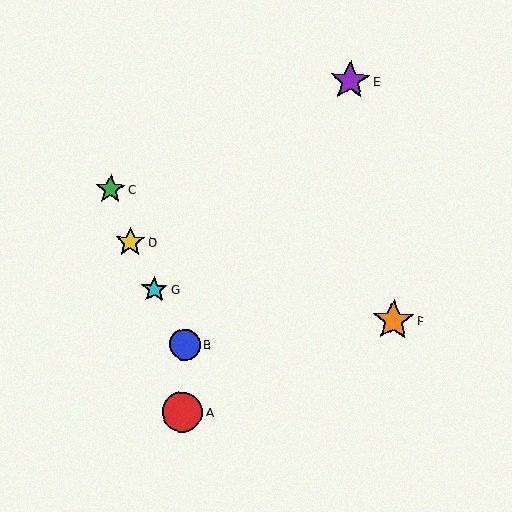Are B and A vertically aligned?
Yes, both are at x≈185.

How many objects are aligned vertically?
2 objects (A, B) are aligned vertically.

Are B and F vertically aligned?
No, B is at x≈185 and F is at x≈393.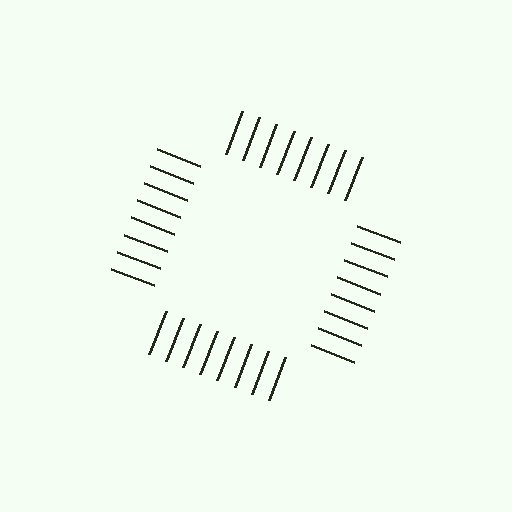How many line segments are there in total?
32 — 8 along each of the 4 edges.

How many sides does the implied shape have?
4 sides — the line-ends trace a square.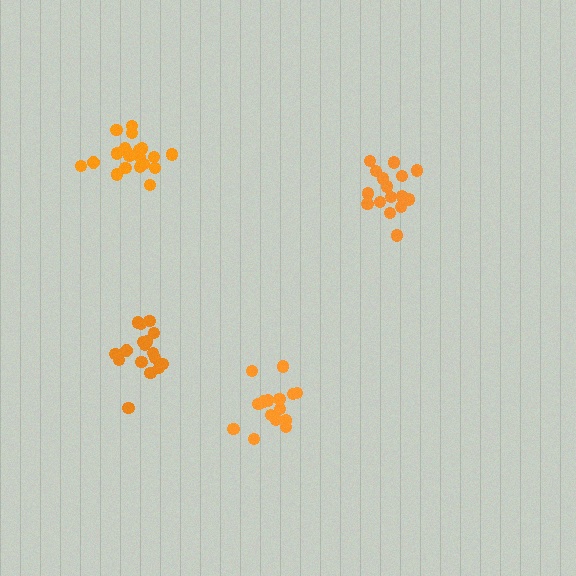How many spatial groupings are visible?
There are 4 spatial groupings.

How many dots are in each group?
Group 1: 15 dots, Group 2: 17 dots, Group 3: 20 dots, Group 4: 16 dots (68 total).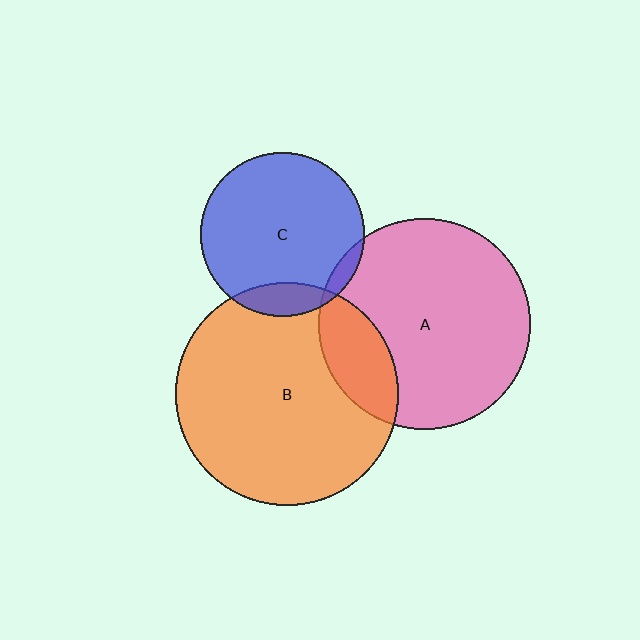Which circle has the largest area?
Circle B (orange).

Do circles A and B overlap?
Yes.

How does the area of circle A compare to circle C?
Approximately 1.7 times.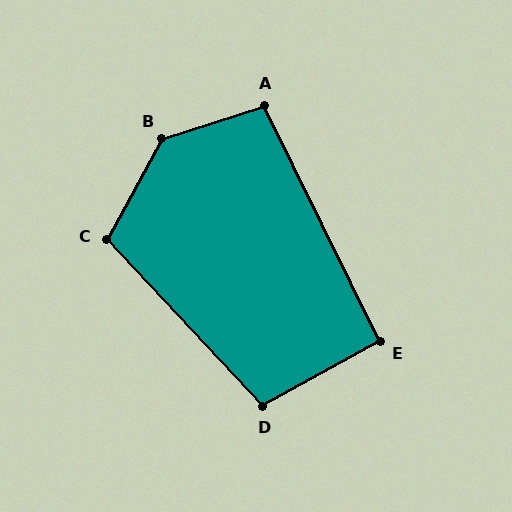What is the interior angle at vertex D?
Approximately 104 degrees (obtuse).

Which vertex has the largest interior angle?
B, at approximately 137 degrees.